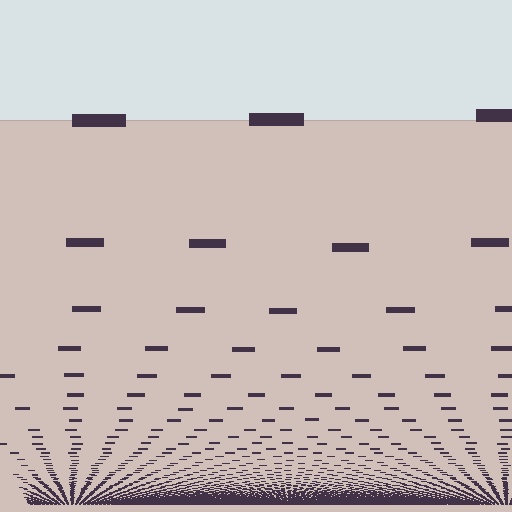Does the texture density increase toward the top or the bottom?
Density increases toward the bottom.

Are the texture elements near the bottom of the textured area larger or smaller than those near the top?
Smaller. The gradient is inverted — elements near the bottom are smaller and denser.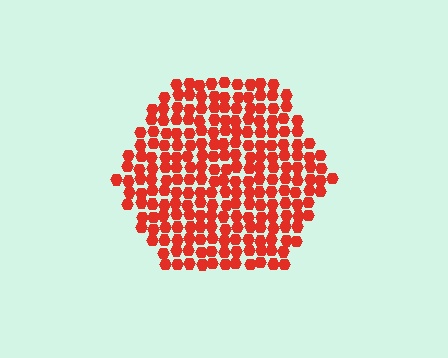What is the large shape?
The large shape is a hexagon.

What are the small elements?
The small elements are hexagons.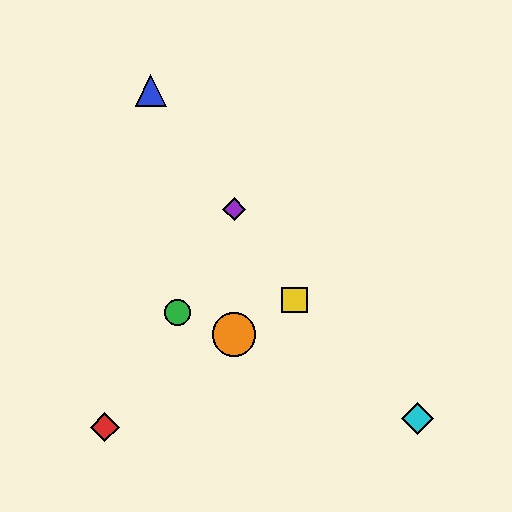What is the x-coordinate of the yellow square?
The yellow square is at x≈295.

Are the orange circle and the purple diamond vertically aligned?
Yes, both are at x≈234.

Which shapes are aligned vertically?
The purple diamond, the orange circle are aligned vertically.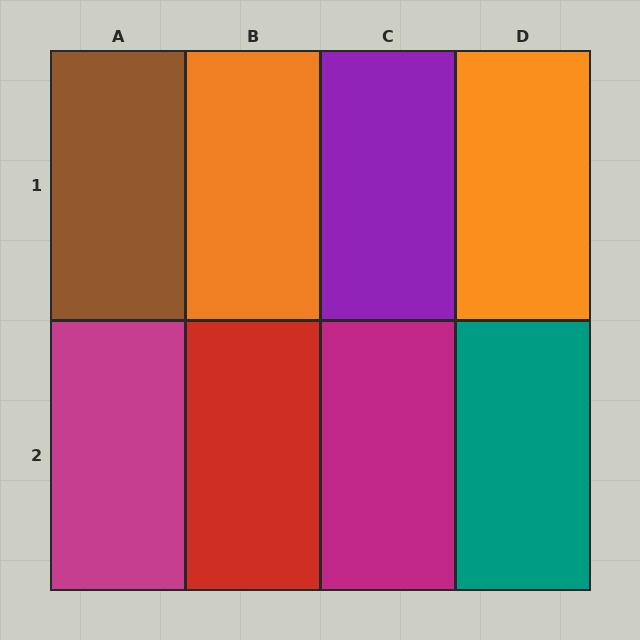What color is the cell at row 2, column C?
Magenta.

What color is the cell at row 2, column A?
Magenta.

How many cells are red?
1 cell is red.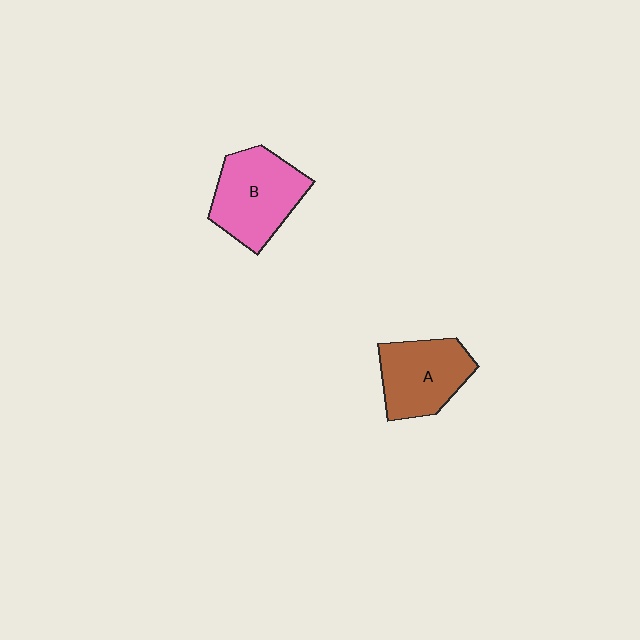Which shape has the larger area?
Shape B (pink).